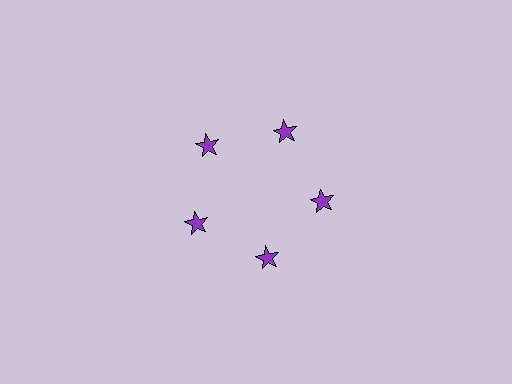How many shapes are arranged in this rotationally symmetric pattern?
There are 5 shapes, arranged in 5 groups of 1.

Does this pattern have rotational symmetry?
Yes, this pattern has 5-fold rotational symmetry. It looks the same after rotating 72 degrees around the center.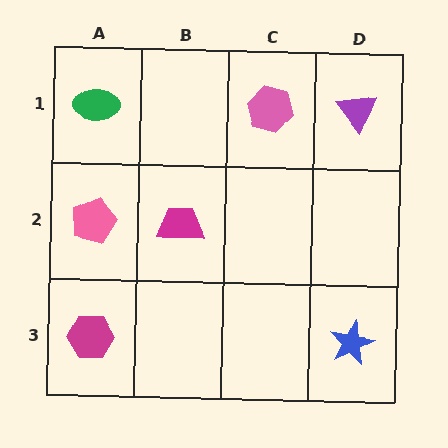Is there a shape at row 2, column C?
No, that cell is empty.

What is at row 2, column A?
A pink pentagon.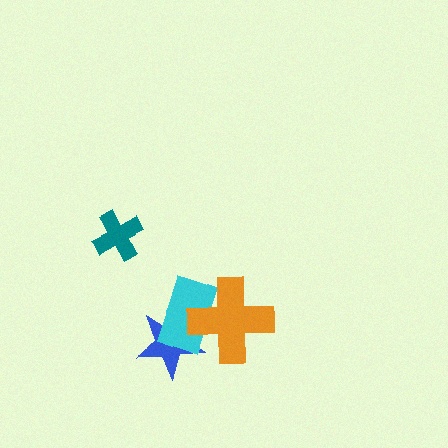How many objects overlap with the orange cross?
2 objects overlap with the orange cross.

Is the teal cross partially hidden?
No, no other shape covers it.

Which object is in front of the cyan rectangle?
The orange cross is in front of the cyan rectangle.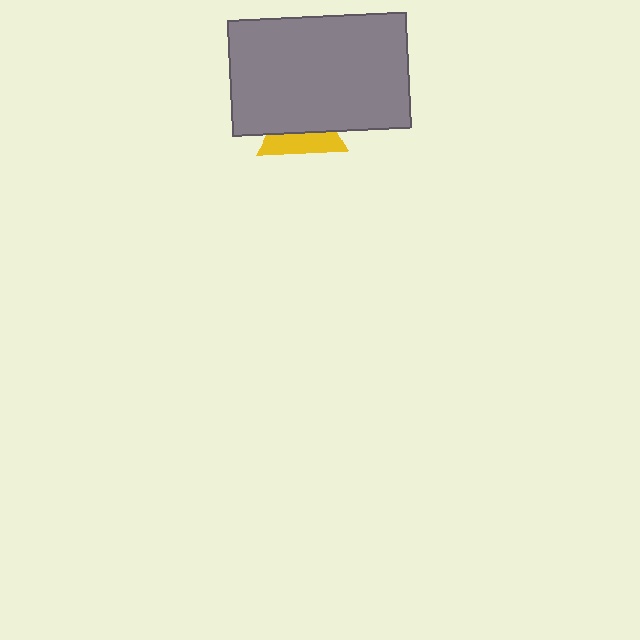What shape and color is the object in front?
The object in front is a gray rectangle.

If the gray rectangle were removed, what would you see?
You would see the complete yellow triangle.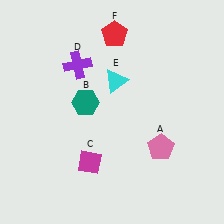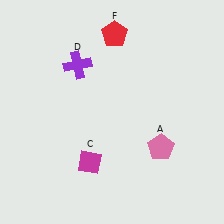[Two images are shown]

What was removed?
The teal hexagon (B), the cyan triangle (E) were removed in Image 2.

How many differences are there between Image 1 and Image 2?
There are 2 differences between the two images.